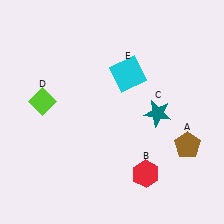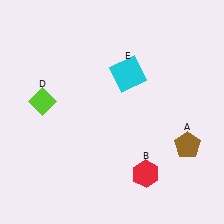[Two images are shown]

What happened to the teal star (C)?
The teal star (C) was removed in Image 2. It was in the bottom-right area of Image 1.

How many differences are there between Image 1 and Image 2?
There is 1 difference between the two images.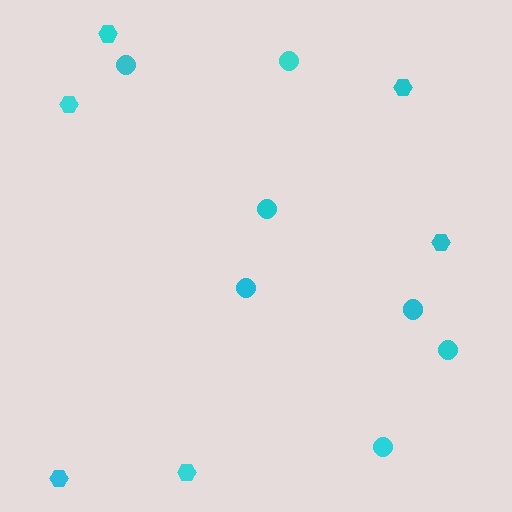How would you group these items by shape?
There are 2 groups: one group of hexagons (6) and one group of circles (7).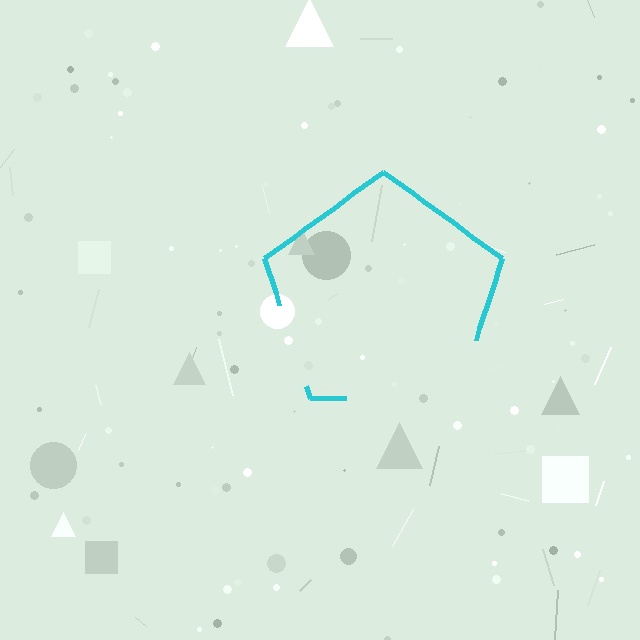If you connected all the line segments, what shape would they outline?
They would outline a pentagon.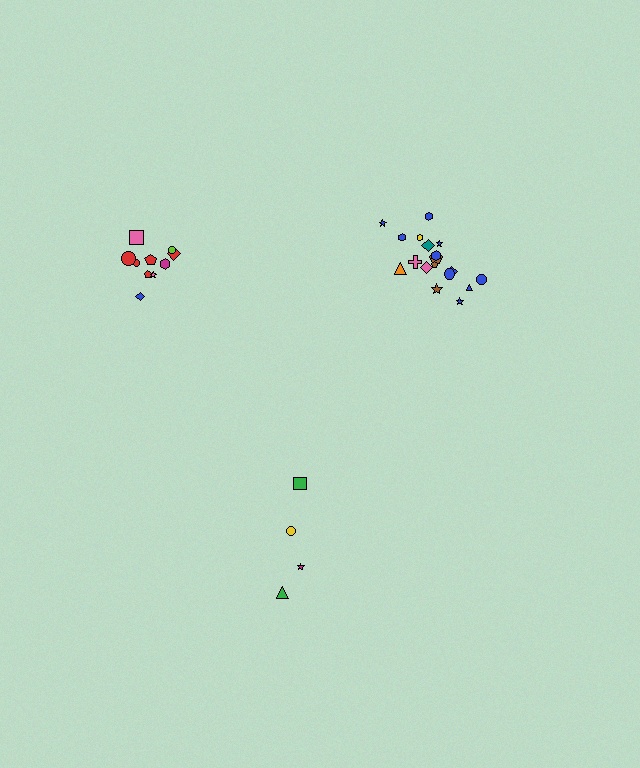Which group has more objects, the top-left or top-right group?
The top-right group.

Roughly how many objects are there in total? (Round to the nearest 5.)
Roughly 30 objects in total.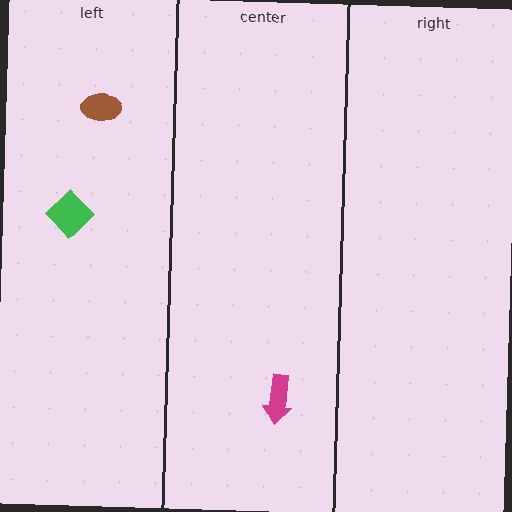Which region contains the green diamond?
The left region.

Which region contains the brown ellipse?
The left region.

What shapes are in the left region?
The green diamond, the brown ellipse.